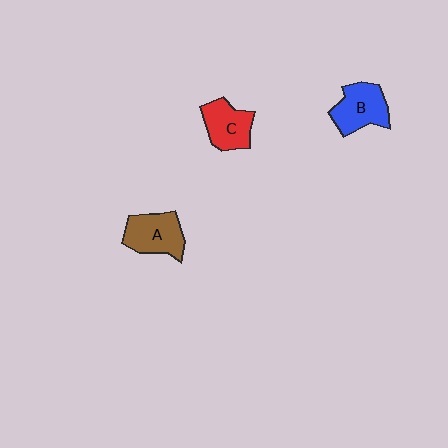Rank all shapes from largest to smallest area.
From largest to smallest: A (brown), B (blue), C (red).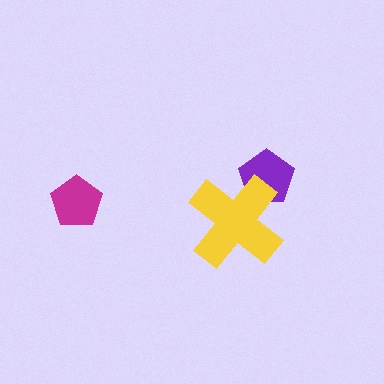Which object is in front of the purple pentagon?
The yellow cross is in front of the purple pentagon.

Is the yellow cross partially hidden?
No, no other shape covers it.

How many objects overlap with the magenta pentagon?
0 objects overlap with the magenta pentagon.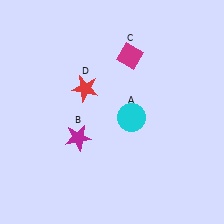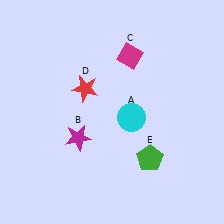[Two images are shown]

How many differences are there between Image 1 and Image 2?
There is 1 difference between the two images.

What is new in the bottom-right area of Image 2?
A green pentagon (E) was added in the bottom-right area of Image 2.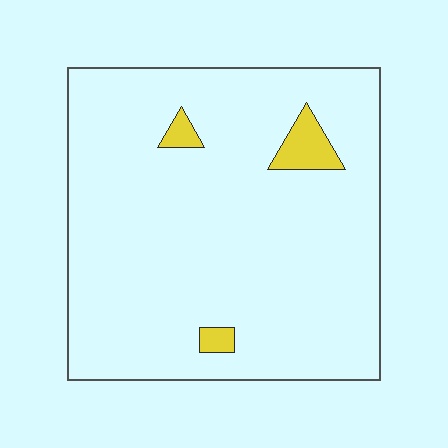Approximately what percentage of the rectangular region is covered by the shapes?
Approximately 5%.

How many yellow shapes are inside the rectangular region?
3.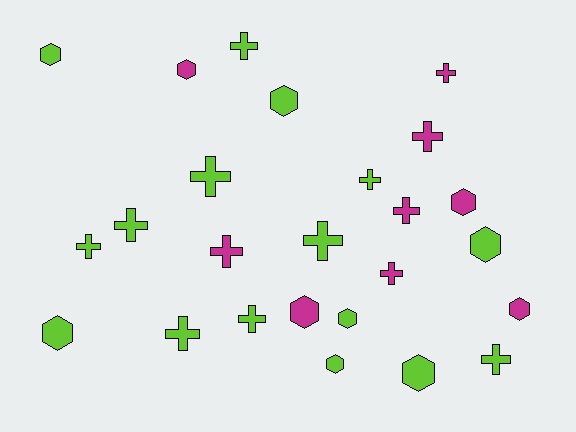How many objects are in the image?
There are 25 objects.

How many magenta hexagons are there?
There are 4 magenta hexagons.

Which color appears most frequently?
Lime, with 16 objects.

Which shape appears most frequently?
Cross, with 14 objects.